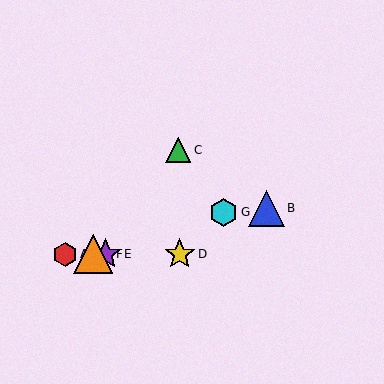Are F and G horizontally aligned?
No, F is at y≈254 and G is at y≈212.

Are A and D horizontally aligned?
Yes, both are at y≈254.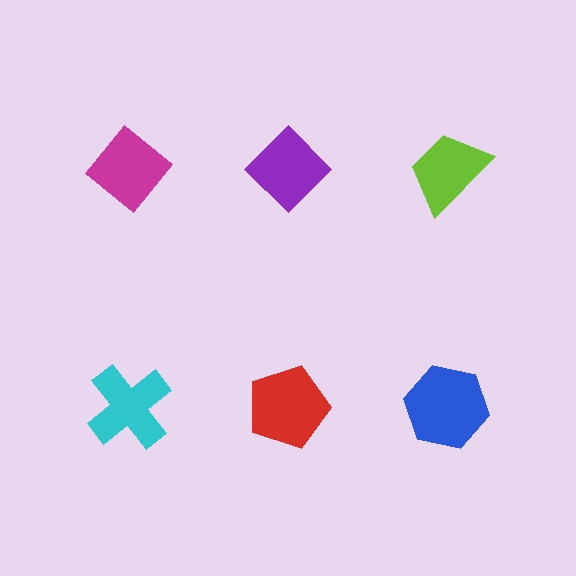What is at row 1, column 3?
A lime trapezoid.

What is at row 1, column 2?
A purple diamond.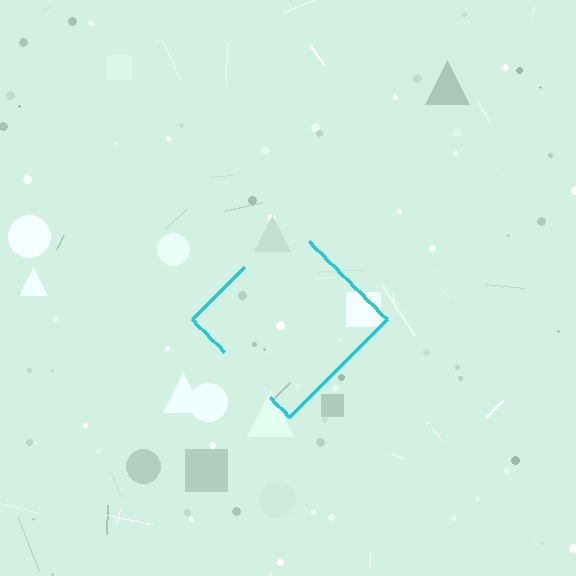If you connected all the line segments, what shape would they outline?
They would outline a diamond.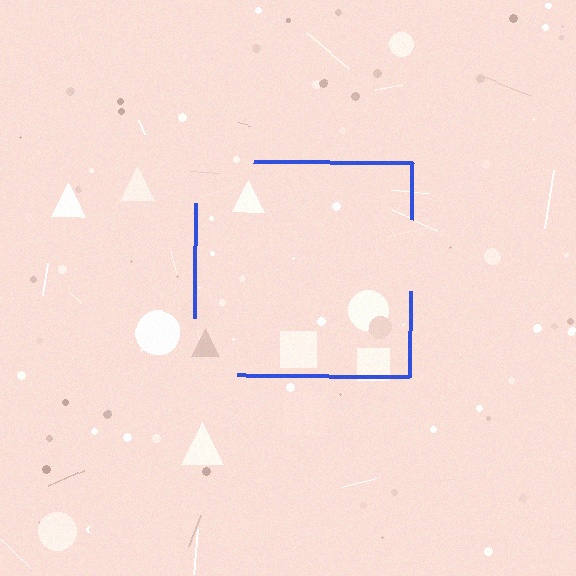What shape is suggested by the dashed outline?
The dashed outline suggests a square.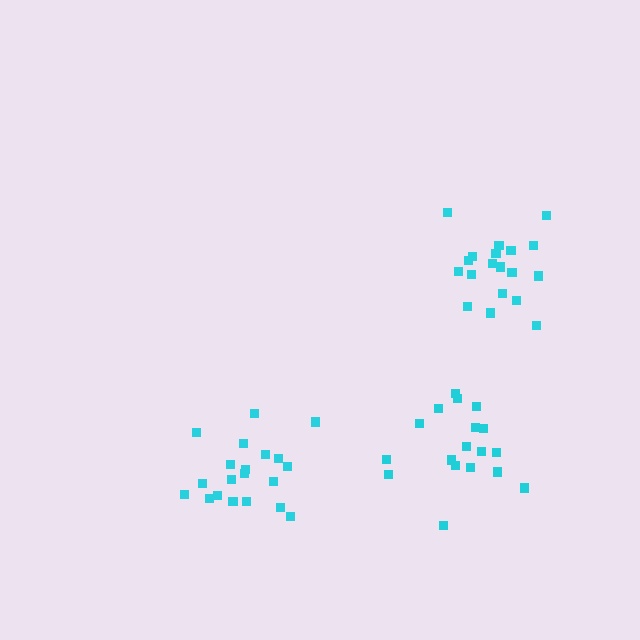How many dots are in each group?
Group 1: 19 dots, Group 2: 20 dots, Group 3: 18 dots (57 total).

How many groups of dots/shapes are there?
There are 3 groups.